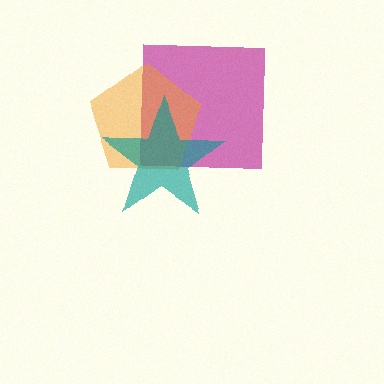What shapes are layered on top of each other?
The layered shapes are: a magenta square, an orange pentagon, a teal star.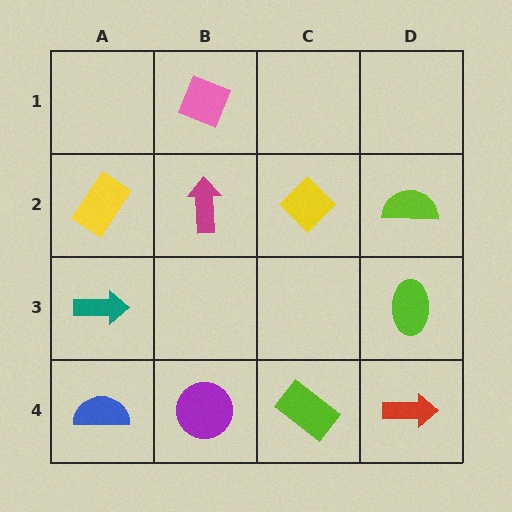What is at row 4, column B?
A purple circle.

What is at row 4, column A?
A blue semicircle.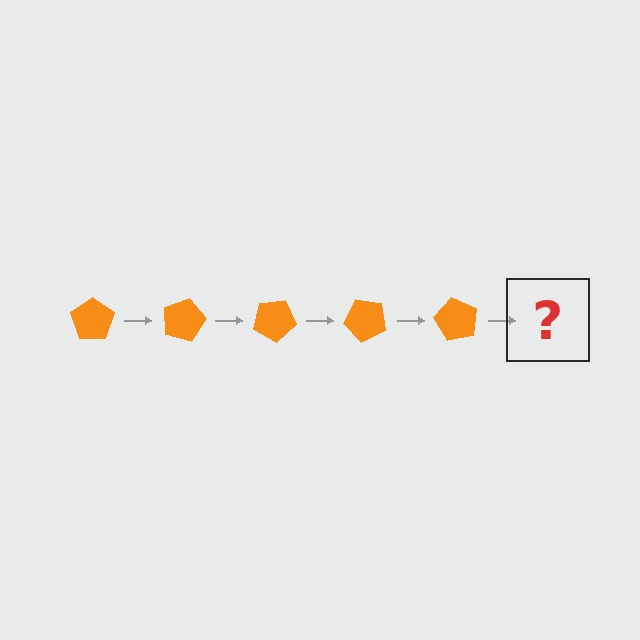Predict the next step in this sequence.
The next step is an orange pentagon rotated 75 degrees.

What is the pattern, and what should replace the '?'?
The pattern is that the pentagon rotates 15 degrees each step. The '?' should be an orange pentagon rotated 75 degrees.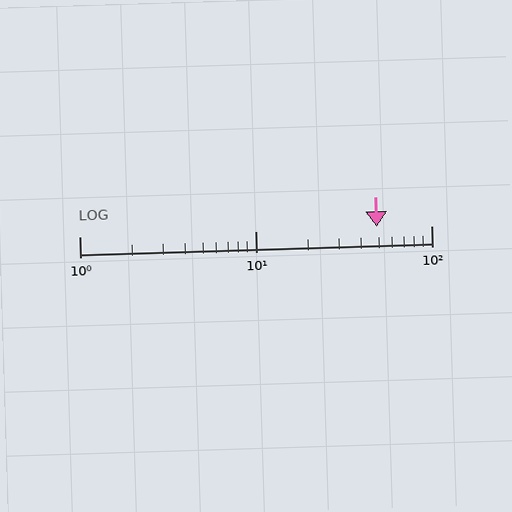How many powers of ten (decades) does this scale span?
The scale spans 2 decades, from 1 to 100.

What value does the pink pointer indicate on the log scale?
The pointer indicates approximately 49.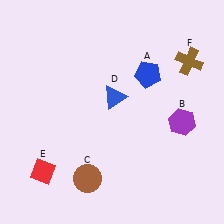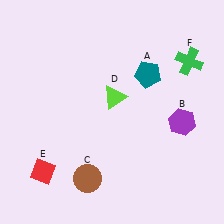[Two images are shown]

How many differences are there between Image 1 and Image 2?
There are 3 differences between the two images.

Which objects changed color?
A changed from blue to teal. D changed from blue to lime. F changed from brown to green.